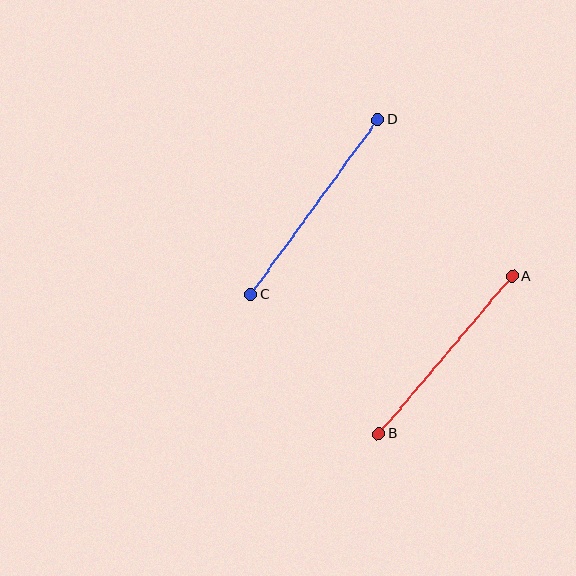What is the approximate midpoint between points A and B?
The midpoint is at approximately (446, 355) pixels.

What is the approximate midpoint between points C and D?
The midpoint is at approximately (314, 207) pixels.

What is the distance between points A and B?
The distance is approximately 206 pixels.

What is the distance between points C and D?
The distance is approximately 216 pixels.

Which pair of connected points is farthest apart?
Points C and D are farthest apart.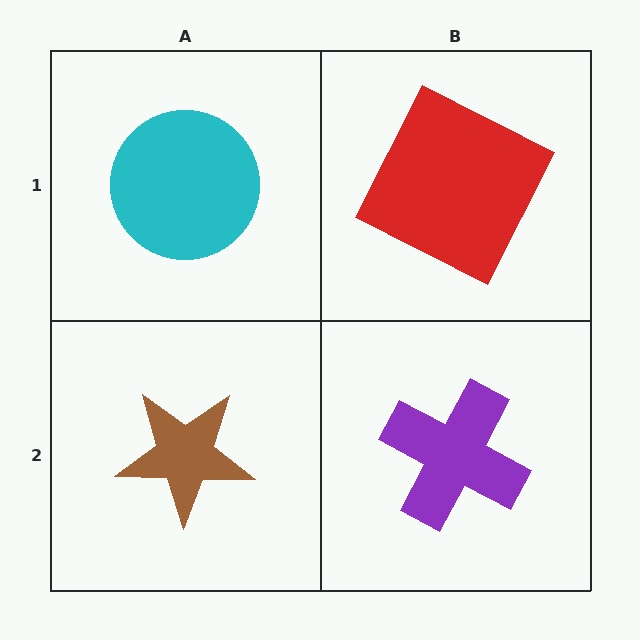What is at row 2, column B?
A purple cross.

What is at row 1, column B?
A red square.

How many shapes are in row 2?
2 shapes.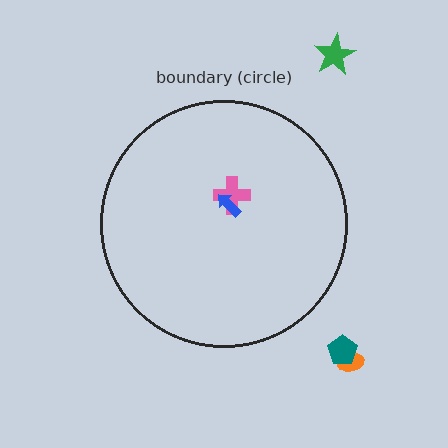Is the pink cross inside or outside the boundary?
Inside.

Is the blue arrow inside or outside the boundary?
Inside.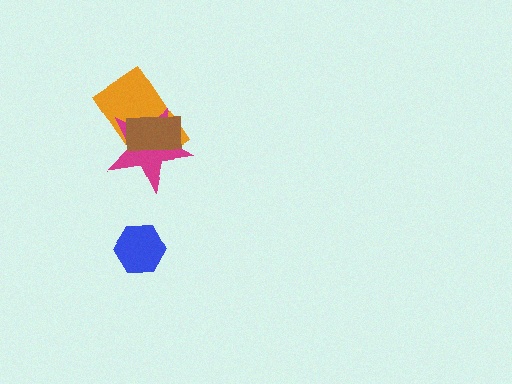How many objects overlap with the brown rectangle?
2 objects overlap with the brown rectangle.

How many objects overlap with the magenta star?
2 objects overlap with the magenta star.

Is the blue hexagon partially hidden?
No, no other shape covers it.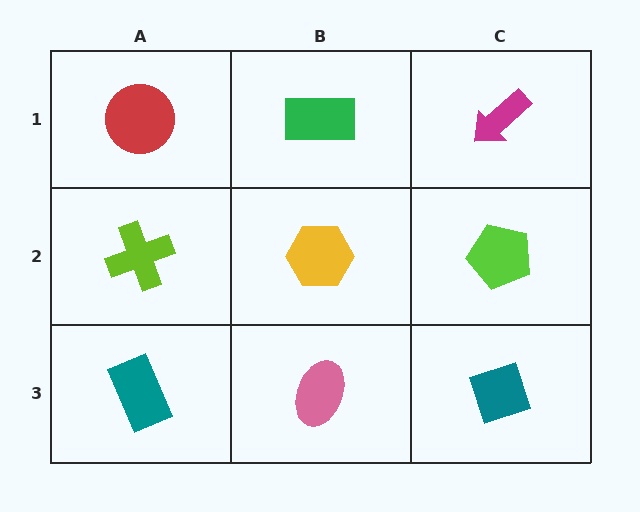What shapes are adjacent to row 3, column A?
A lime cross (row 2, column A), a pink ellipse (row 3, column B).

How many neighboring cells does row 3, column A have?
2.